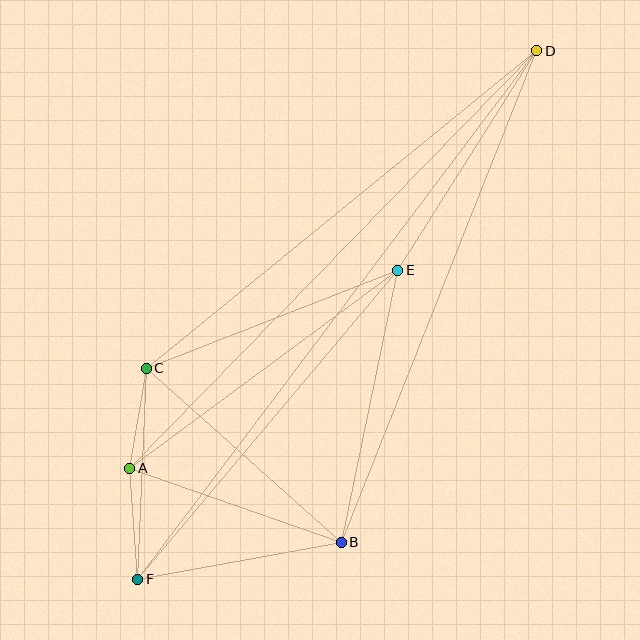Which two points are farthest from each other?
Points D and F are farthest from each other.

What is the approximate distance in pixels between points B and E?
The distance between B and E is approximately 278 pixels.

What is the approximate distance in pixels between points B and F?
The distance between B and F is approximately 207 pixels.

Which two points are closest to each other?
Points A and C are closest to each other.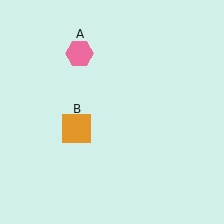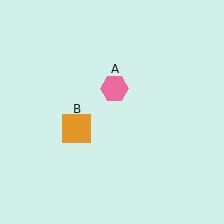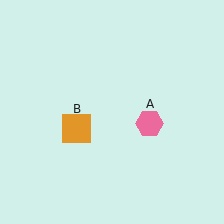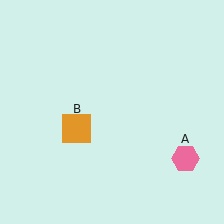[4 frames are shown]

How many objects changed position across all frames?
1 object changed position: pink hexagon (object A).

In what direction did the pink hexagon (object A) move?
The pink hexagon (object A) moved down and to the right.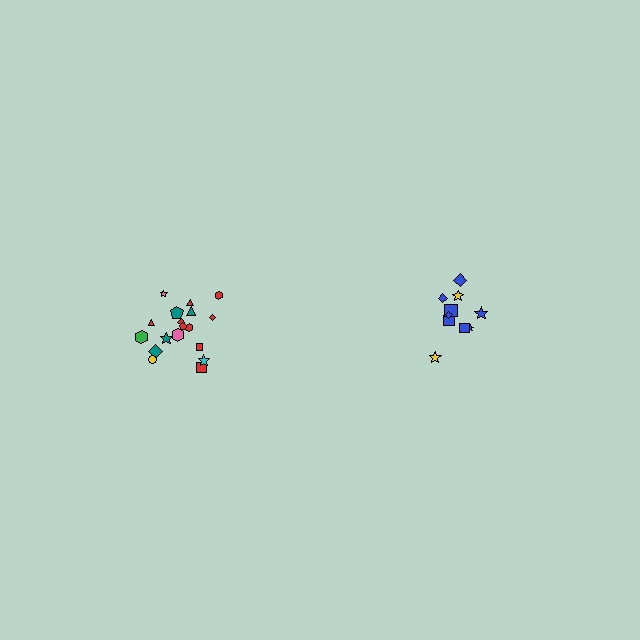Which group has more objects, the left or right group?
The left group.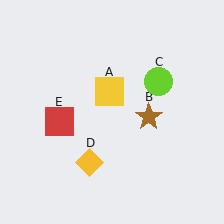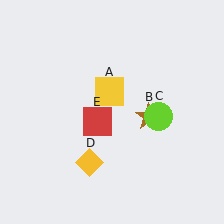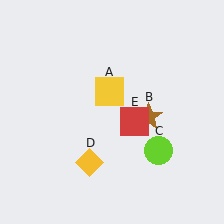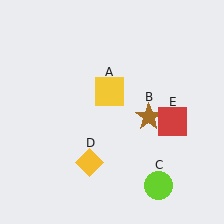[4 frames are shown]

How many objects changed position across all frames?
2 objects changed position: lime circle (object C), red square (object E).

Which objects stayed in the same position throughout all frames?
Yellow square (object A) and brown star (object B) and yellow diamond (object D) remained stationary.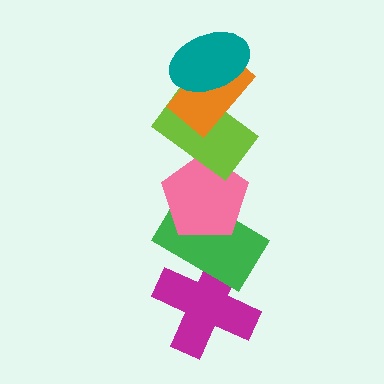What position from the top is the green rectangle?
The green rectangle is 5th from the top.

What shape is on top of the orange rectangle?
The teal ellipse is on top of the orange rectangle.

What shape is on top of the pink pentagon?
The lime rectangle is on top of the pink pentagon.